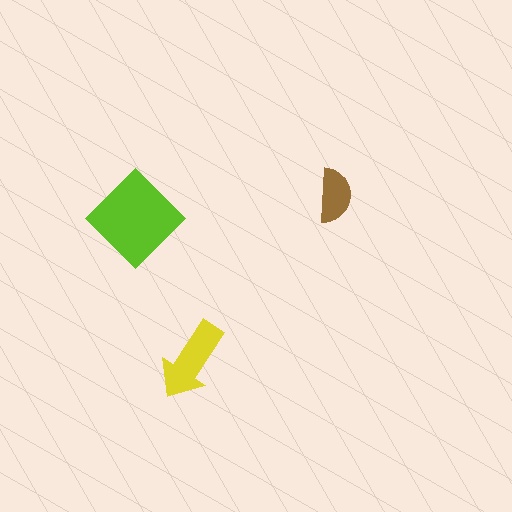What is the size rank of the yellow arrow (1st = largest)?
2nd.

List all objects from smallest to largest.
The brown semicircle, the yellow arrow, the lime diamond.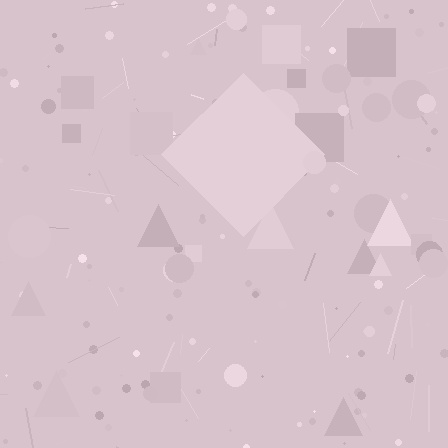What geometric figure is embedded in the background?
A diamond is embedded in the background.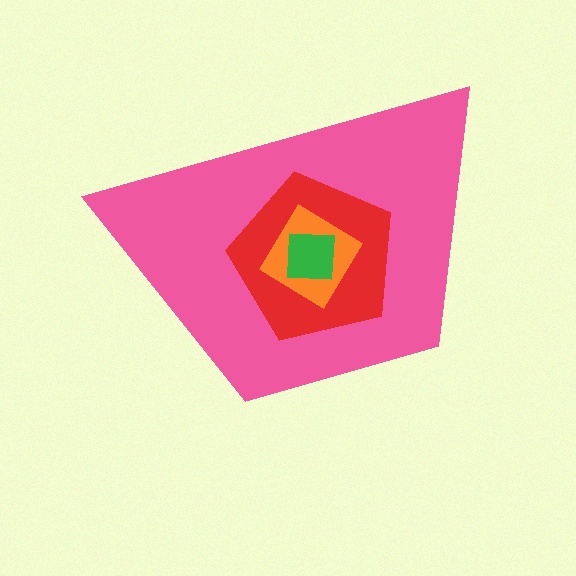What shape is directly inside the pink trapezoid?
The red pentagon.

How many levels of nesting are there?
4.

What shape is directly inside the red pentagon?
The orange diamond.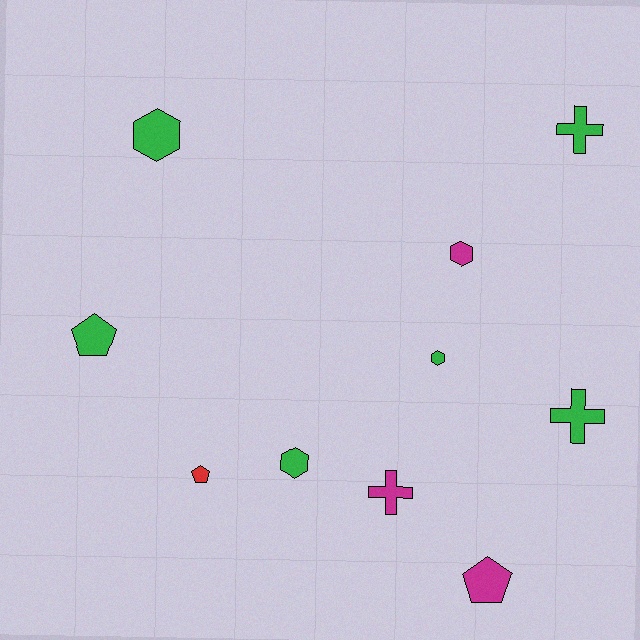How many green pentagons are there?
There is 1 green pentagon.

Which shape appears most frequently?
Hexagon, with 4 objects.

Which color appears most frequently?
Green, with 6 objects.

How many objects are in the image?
There are 10 objects.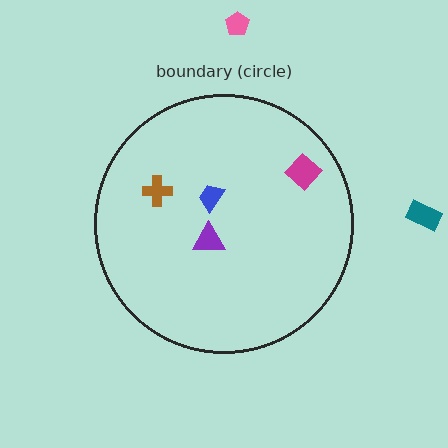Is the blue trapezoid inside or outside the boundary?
Inside.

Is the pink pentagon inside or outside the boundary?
Outside.